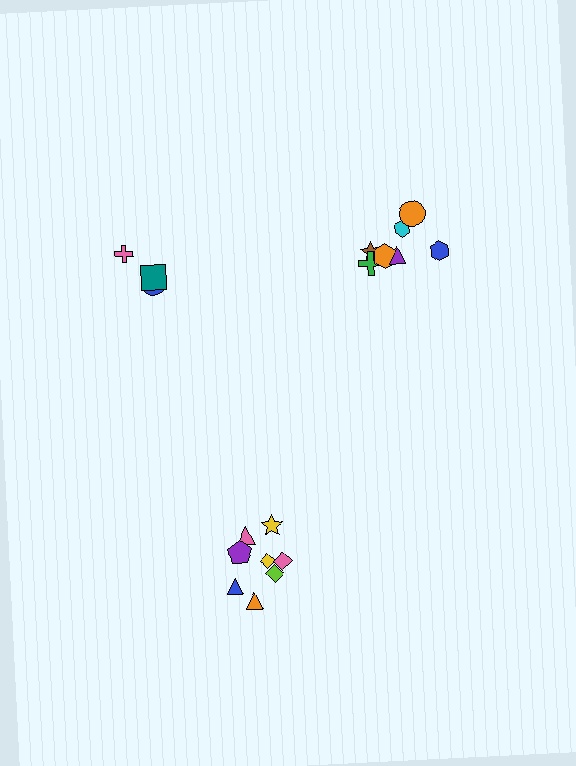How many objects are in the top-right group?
There are 7 objects.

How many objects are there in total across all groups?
There are 18 objects.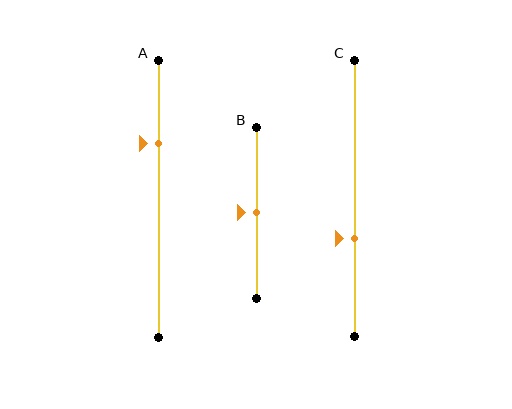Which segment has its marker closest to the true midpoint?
Segment B has its marker closest to the true midpoint.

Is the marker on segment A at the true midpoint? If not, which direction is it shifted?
No, the marker on segment A is shifted upward by about 20% of the segment length.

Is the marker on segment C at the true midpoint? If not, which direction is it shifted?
No, the marker on segment C is shifted downward by about 15% of the segment length.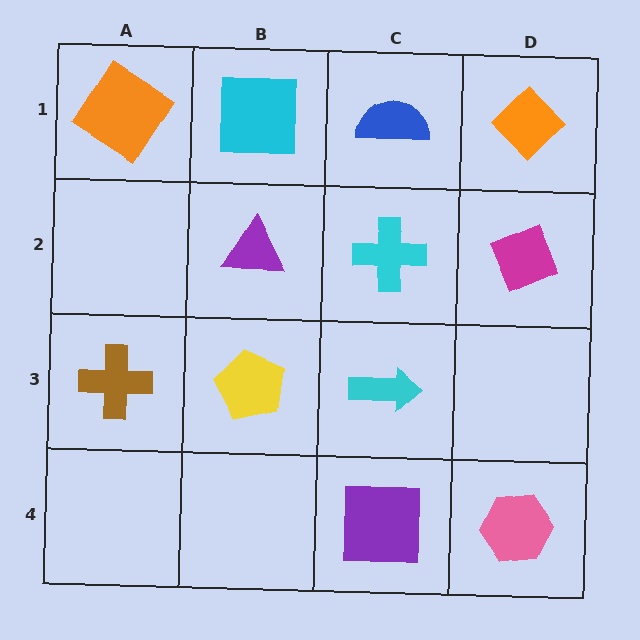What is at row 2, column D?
A magenta diamond.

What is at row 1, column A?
An orange diamond.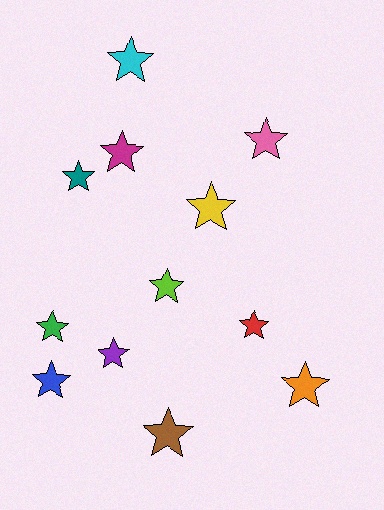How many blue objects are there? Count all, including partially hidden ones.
There is 1 blue object.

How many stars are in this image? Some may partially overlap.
There are 12 stars.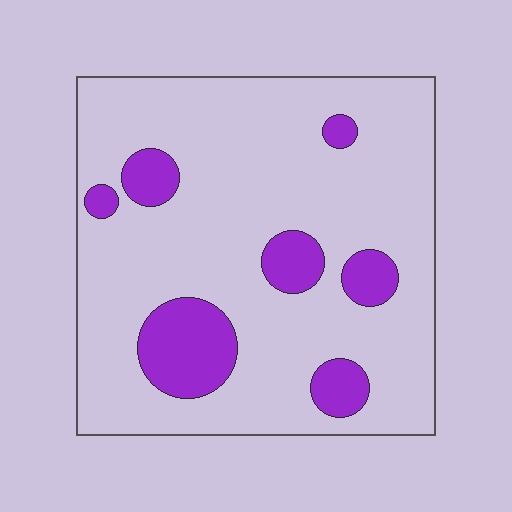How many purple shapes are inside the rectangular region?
7.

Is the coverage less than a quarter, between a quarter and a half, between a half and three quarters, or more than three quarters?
Less than a quarter.